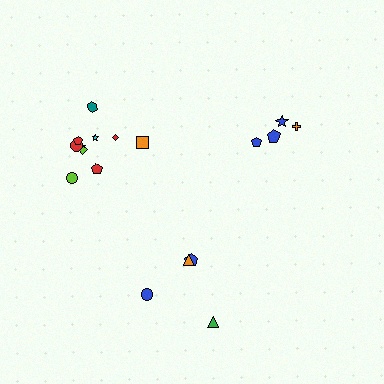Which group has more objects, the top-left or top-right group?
The top-left group.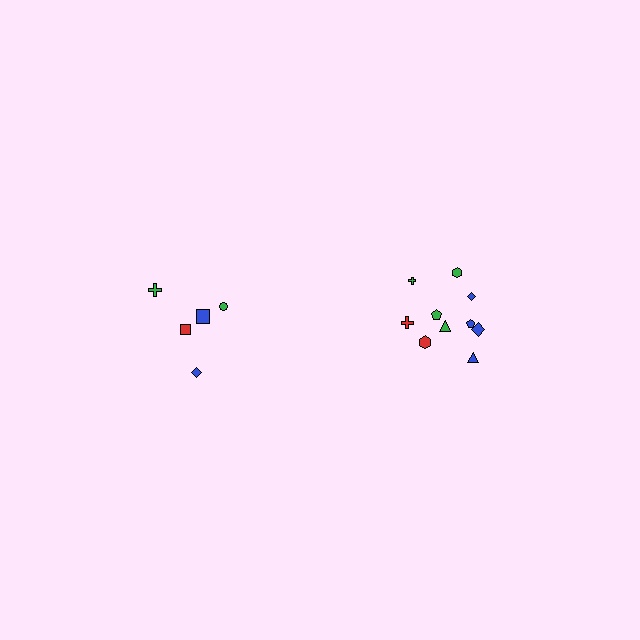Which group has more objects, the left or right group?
The right group.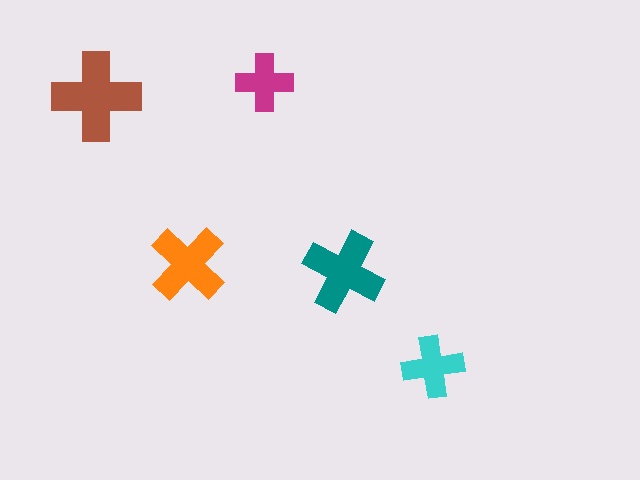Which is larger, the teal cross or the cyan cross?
The teal one.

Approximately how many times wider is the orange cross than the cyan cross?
About 1.5 times wider.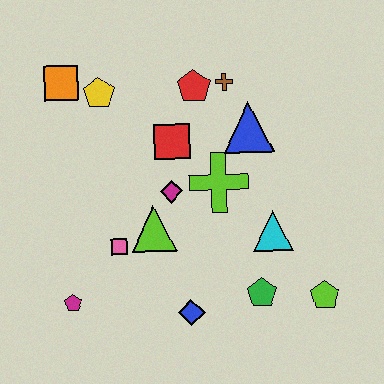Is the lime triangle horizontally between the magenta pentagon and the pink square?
No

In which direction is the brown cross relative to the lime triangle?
The brown cross is above the lime triangle.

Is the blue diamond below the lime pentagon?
Yes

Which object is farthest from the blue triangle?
The magenta pentagon is farthest from the blue triangle.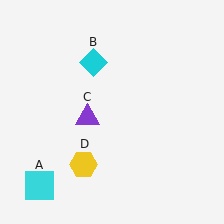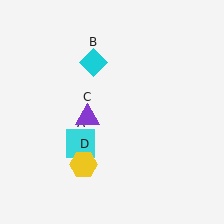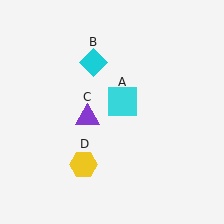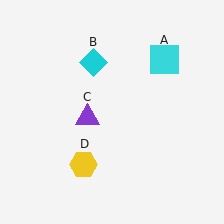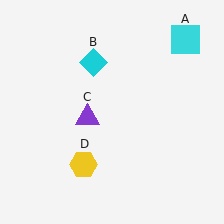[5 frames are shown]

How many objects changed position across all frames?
1 object changed position: cyan square (object A).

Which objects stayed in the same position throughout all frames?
Cyan diamond (object B) and purple triangle (object C) and yellow hexagon (object D) remained stationary.